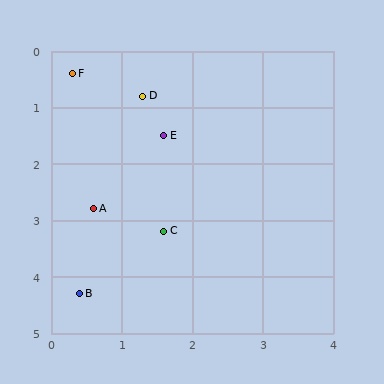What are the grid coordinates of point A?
Point A is at approximately (0.6, 2.8).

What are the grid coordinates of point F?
Point F is at approximately (0.3, 0.4).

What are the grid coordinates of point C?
Point C is at approximately (1.6, 3.2).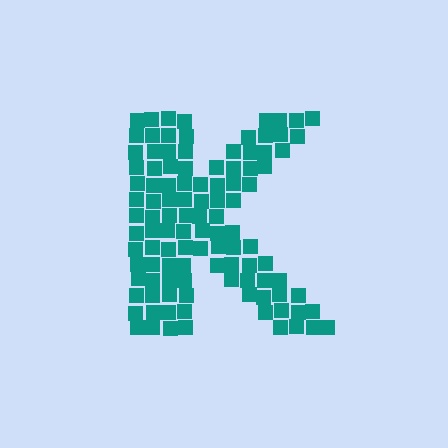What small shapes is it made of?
It is made of small squares.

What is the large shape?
The large shape is the letter K.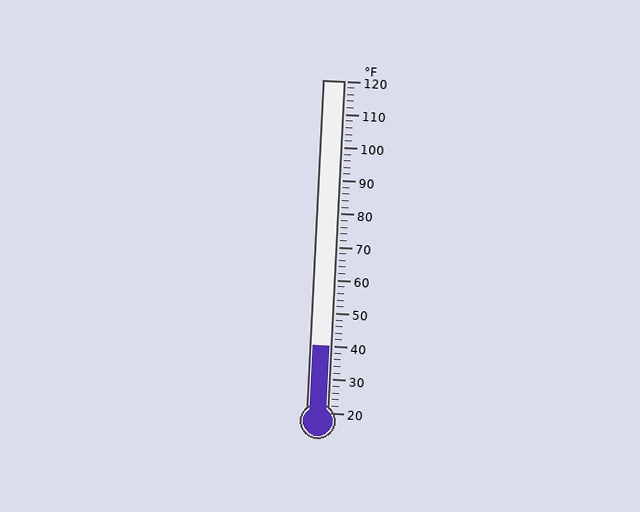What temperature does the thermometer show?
The thermometer shows approximately 40°F.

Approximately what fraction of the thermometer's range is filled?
The thermometer is filled to approximately 20% of its range.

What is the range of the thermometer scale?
The thermometer scale ranges from 20°F to 120°F.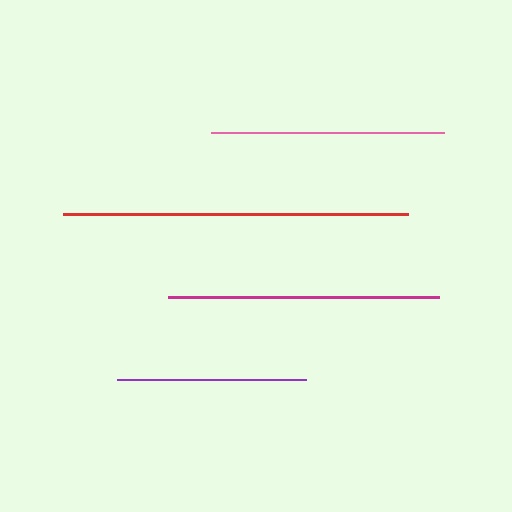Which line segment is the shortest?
The purple line is the shortest at approximately 189 pixels.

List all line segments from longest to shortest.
From longest to shortest: red, magenta, pink, purple.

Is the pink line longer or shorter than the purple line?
The pink line is longer than the purple line.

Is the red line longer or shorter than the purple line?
The red line is longer than the purple line.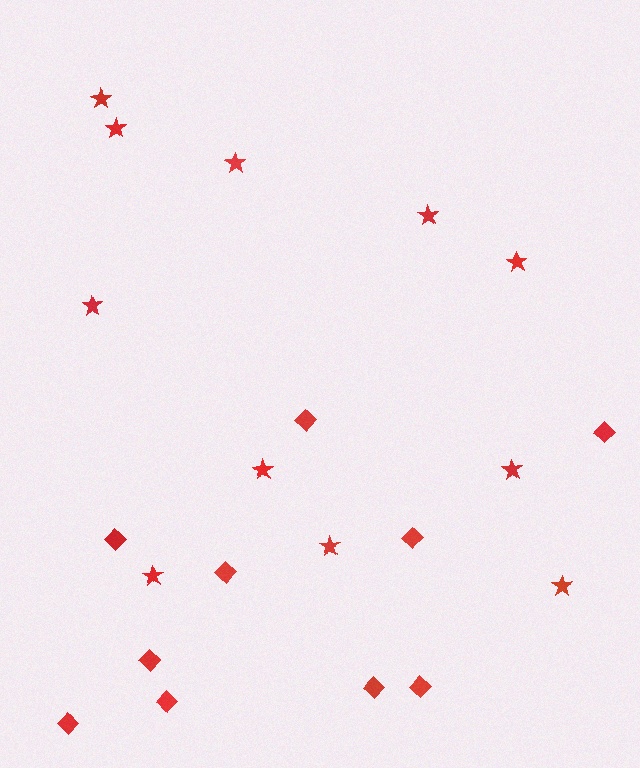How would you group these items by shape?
There are 2 groups: one group of stars (11) and one group of diamonds (10).